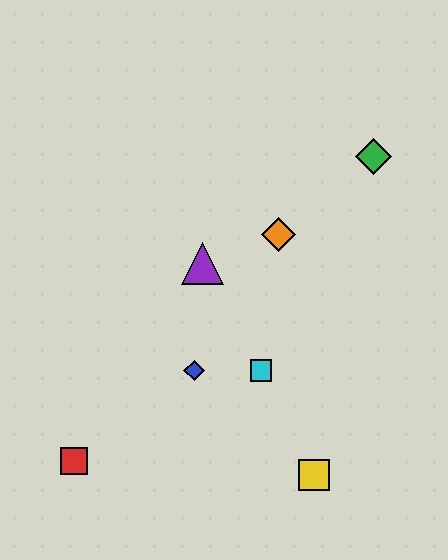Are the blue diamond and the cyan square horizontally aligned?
Yes, both are at y≈371.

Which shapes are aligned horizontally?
The blue diamond, the cyan square are aligned horizontally.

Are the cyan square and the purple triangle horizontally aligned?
No, the cyan square is at y≈371 and the purple triangle is at y≈264.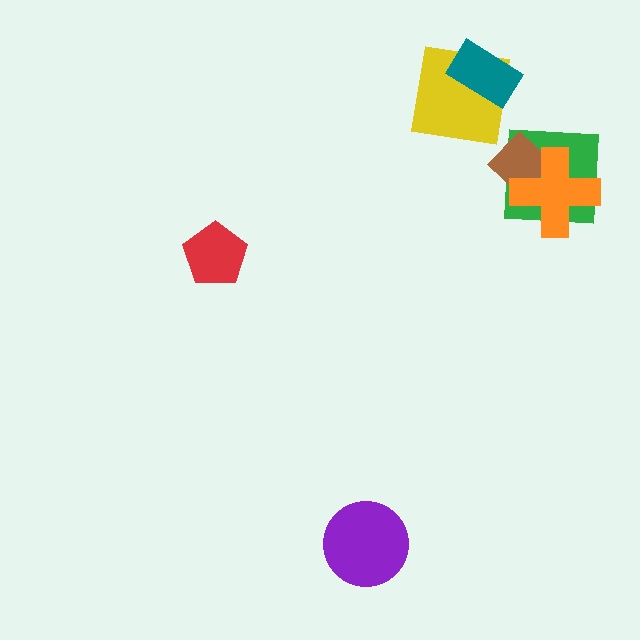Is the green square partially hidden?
Yes, it is partially covered by another shape.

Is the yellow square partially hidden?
Yes, it is partially covered by another shape.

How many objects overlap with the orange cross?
2 objects overlap with the orange cross.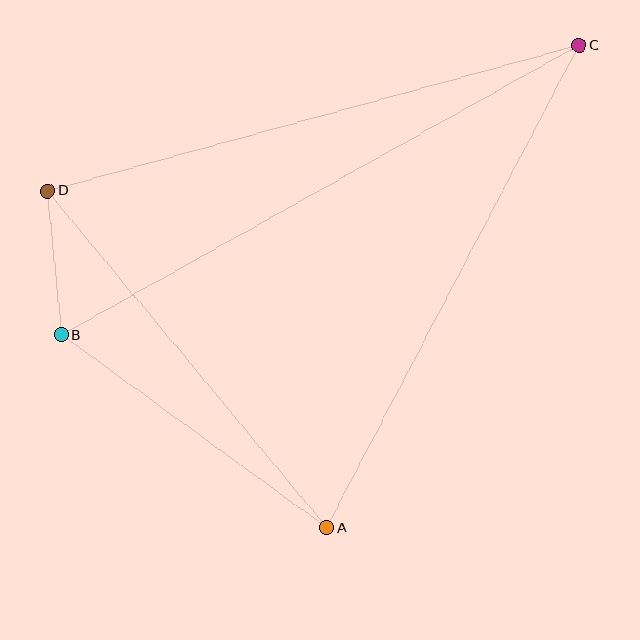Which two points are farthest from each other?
Points B and C are farthest from each other.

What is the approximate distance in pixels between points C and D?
The distance between C and D is approximately 551 pixels.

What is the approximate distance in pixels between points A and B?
The distance between A and B is approximately 328 pixels.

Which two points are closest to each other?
Points B and D are closest to each other.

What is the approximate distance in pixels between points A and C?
The distance between A and C is approximately 545 pixels.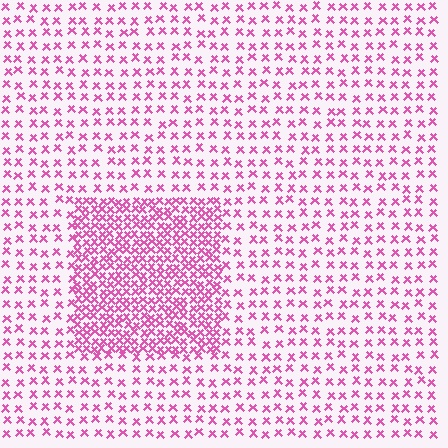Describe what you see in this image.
The image contains small pink elements arranged at two different densities. A rectangle-shaped region is visible where the elements are more densely packed than the surrounding area.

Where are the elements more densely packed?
The elements are more densely packed inside the rectangle boundary.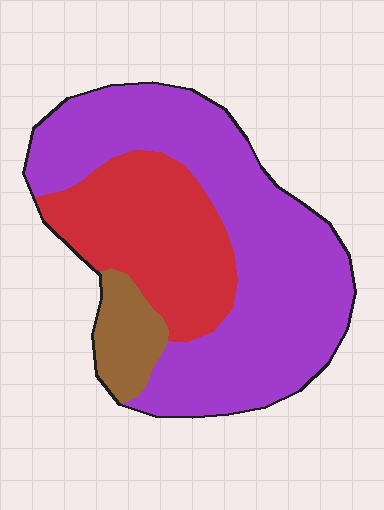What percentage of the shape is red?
Red covers about 30% of the shape.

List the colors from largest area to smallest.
From largest to smallest: purple, red, brown.